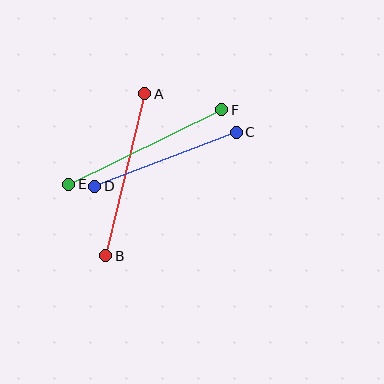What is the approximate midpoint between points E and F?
The midpoint is at approximately (145, 147) pixels.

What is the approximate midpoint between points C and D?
The midpoint is at approximately (166, 159) pixels.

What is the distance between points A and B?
The distance is approximately 167 pixels.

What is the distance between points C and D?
The distance is approximately 151 pixels.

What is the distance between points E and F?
The distance is approximately 170 pixels.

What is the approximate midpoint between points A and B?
The midpoint is at approximately (125, 175) pixels.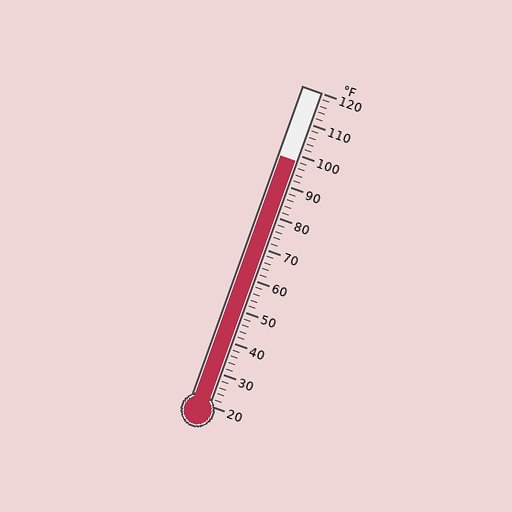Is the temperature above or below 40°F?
The temperature is above 40°F.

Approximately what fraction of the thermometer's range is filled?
The thermometer is filled to approximately 80% of its range.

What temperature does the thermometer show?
The thermometer shows approximately 98°F.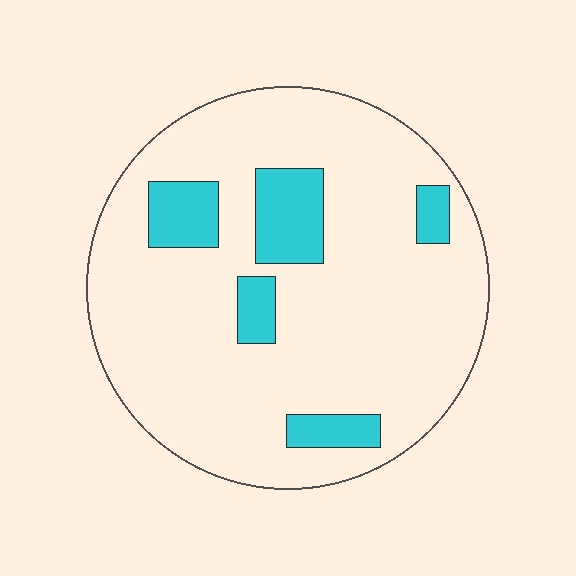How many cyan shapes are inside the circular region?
5.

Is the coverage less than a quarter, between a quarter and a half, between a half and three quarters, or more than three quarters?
Less than a quarter.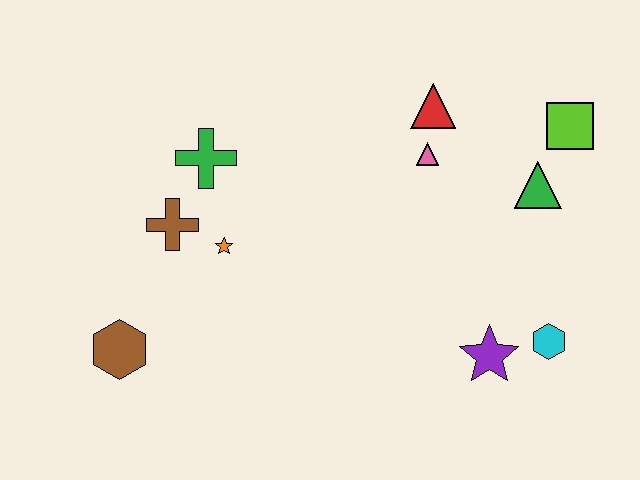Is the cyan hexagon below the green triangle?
Yes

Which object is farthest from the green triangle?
The brown hexagon is farthest from the green triangle.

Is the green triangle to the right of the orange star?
Yes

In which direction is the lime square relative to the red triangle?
The lime square is to the right of the red triangle.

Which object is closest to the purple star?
The cyan hexagon is closest to the purple star.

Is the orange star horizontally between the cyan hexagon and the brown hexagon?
Yes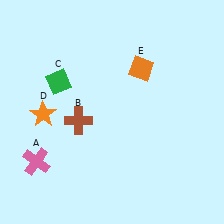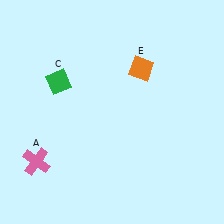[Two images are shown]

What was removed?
The orange star (D), the brown cross (B) were removed in Image 2.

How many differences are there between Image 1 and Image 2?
There are 2 differences between the two images.